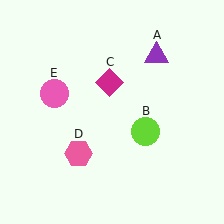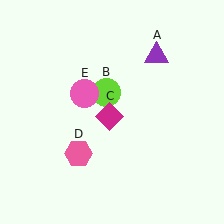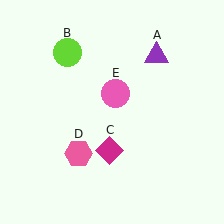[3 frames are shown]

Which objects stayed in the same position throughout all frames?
Purple triangle (object A) and pink hexagon (object D) remained stationary.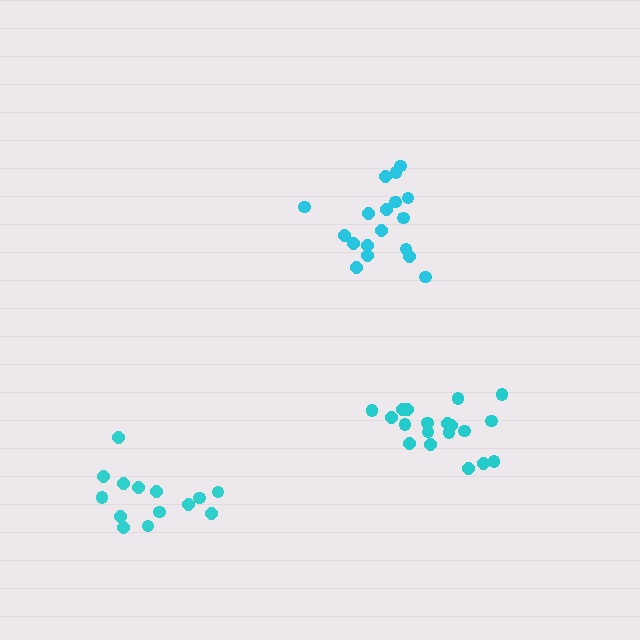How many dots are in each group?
Group 1: 14 dots, Group 2: 18 dots, Group 3: 19 dots (51 total).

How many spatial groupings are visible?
There are 3 spatial groupings.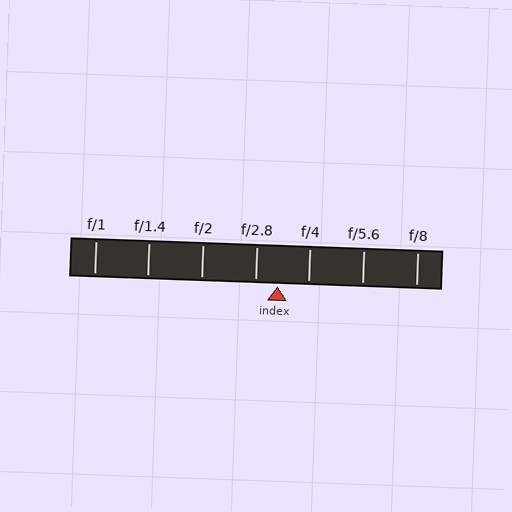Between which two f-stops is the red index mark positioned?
The index mark is between f/2.8 and f/4.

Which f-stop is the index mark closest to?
The index mark is closest to f/2.8.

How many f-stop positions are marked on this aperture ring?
There are 7 f-stop positions marked.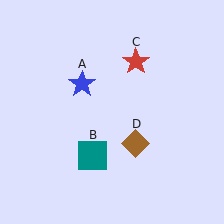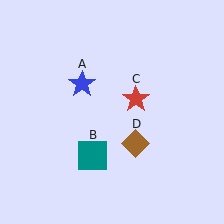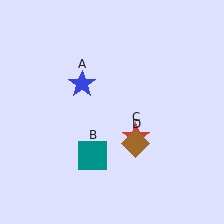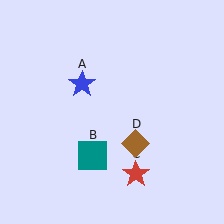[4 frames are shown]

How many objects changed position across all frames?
1 object changed position: red star (object C).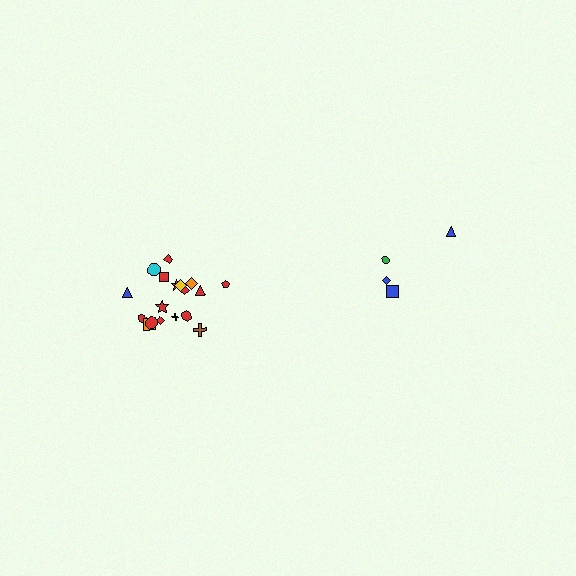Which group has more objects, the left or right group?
The left group.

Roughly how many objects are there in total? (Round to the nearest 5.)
Roughly 20 objects in total.